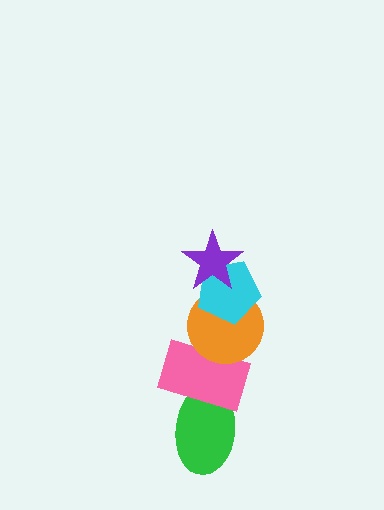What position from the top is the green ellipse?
The green ellipse is 5th from the top.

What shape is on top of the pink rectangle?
The orange circle is on top of the pink rectangle.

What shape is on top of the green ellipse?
The pink rectangle is on top of the green ellipse.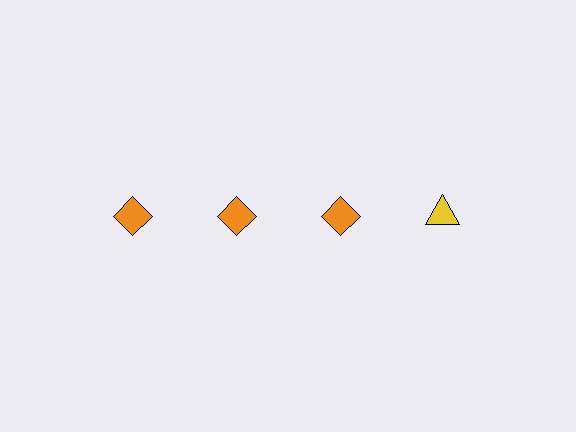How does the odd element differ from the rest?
It differs in both color (yellow instead of orange) and shape (triangle instead of diamond).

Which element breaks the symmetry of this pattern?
The yellow triangle in the top row, second from right column breaks the symmetry. All other shapes are orange diamonds.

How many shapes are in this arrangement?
There are 4 shapes arranged in a grid pattern.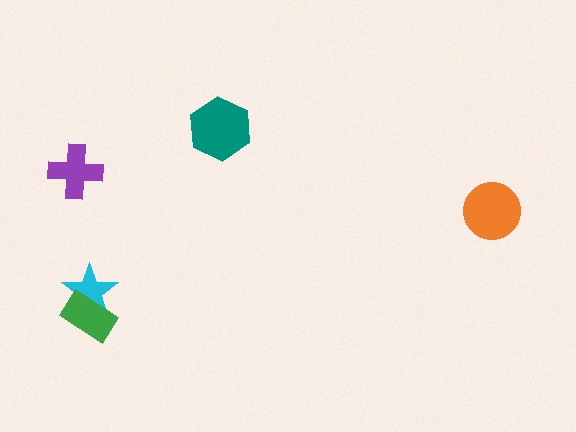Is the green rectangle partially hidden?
No, no other shape covers it.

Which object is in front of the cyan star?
The green rectangle is in front of the cyan star.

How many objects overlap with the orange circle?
0 objects overlap with the orange circle.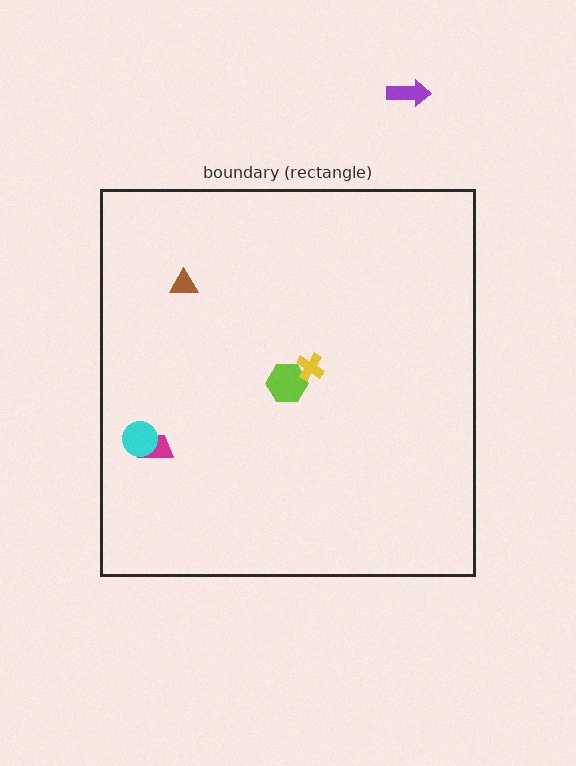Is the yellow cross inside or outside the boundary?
Inside.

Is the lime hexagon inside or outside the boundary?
Inside.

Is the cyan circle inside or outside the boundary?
Inside.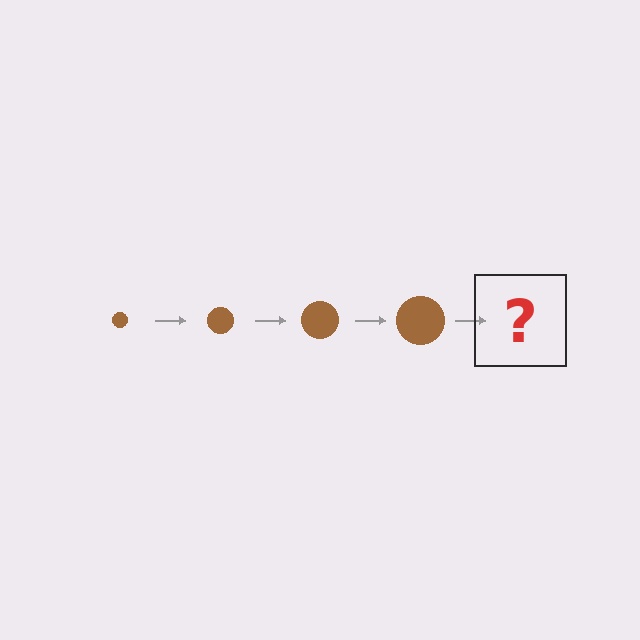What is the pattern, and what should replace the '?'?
The pattern is that the circle gets progressively larger each step. The '?' should be a brown circle, larger than the previous one.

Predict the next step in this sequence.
The next step is a brown circle, larger than the previous one.